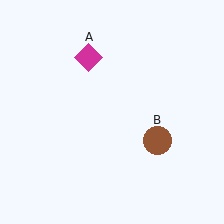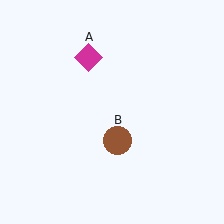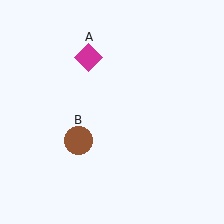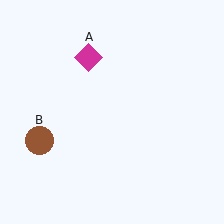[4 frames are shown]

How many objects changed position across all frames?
1 object changed position: brown circle (object B).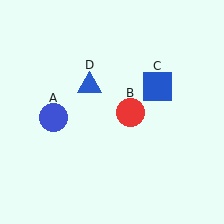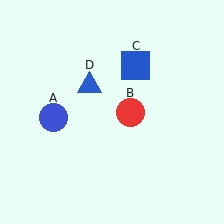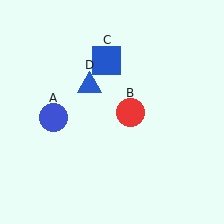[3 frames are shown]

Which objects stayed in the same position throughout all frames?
Blue circle (object A) and red circle (object B) and blue triangle (object D) remained stationary.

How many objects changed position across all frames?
1 object changed position: blue square (object C).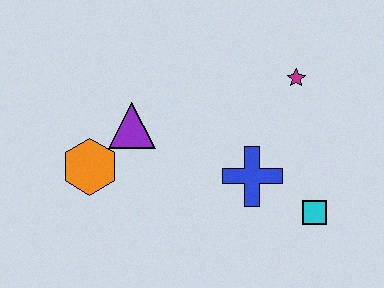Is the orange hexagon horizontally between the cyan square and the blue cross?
No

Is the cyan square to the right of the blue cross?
Yes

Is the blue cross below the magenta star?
Yes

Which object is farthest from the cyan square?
The orange hexagon is farthest from the cyan square.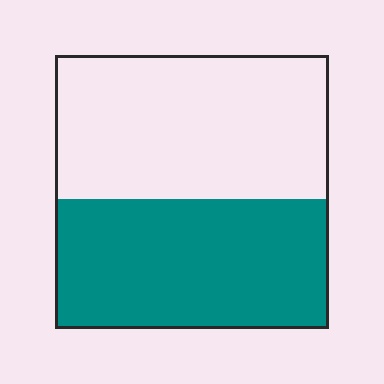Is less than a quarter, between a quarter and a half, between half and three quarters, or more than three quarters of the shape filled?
Between a quarter and a half.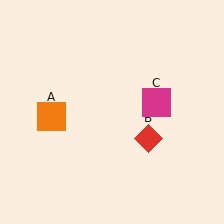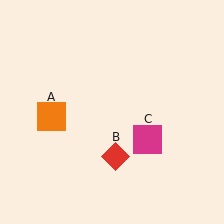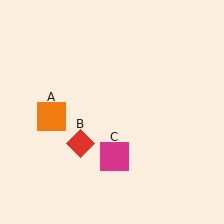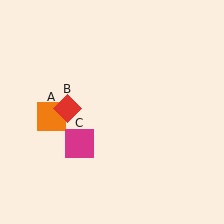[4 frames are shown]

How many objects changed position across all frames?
2 objects changed position: red diamond (object B), magenta square (object C).